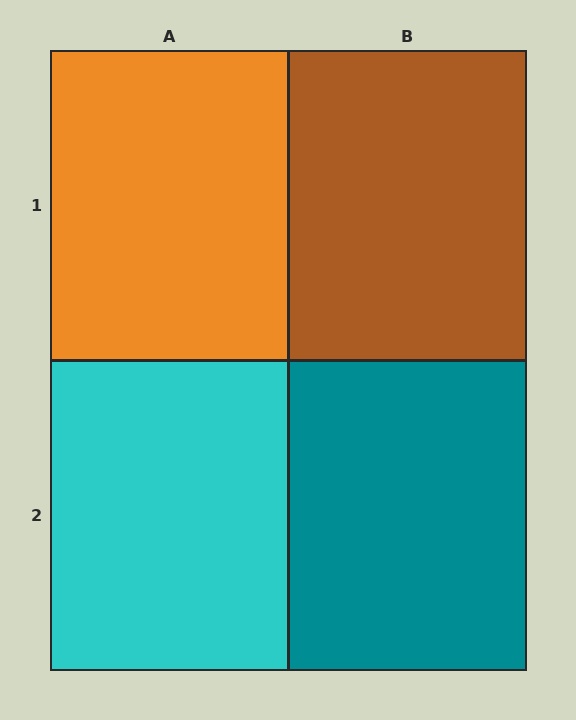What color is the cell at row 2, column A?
Cyan.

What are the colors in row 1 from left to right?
Orange, brown.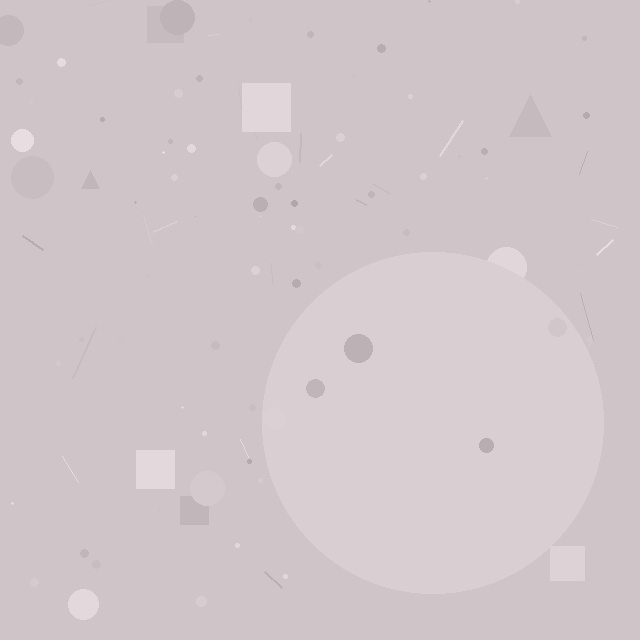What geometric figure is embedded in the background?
A circle is embedded in the background.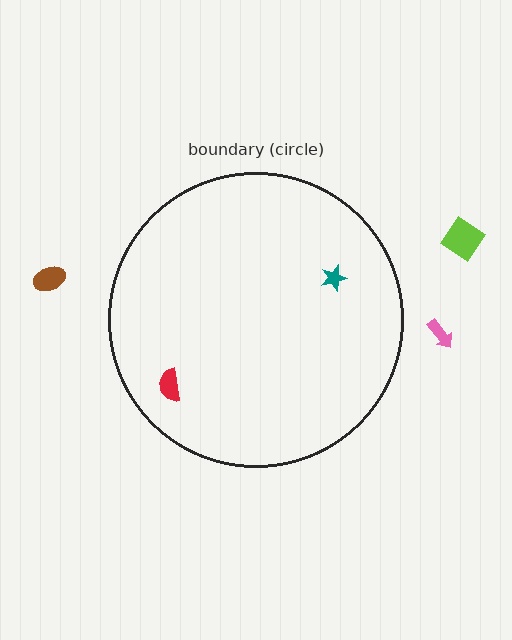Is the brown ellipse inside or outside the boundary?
Outside.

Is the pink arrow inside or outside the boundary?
Outside.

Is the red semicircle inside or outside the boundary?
Inside.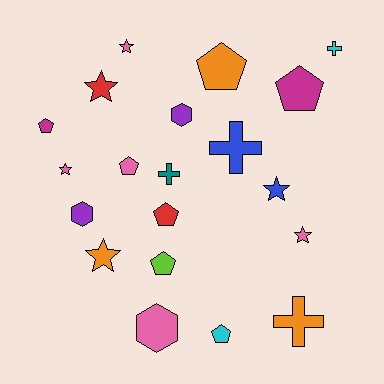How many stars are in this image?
There are 6 stars.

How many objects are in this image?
There are 20 objects.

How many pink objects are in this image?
There are 5 pink objects.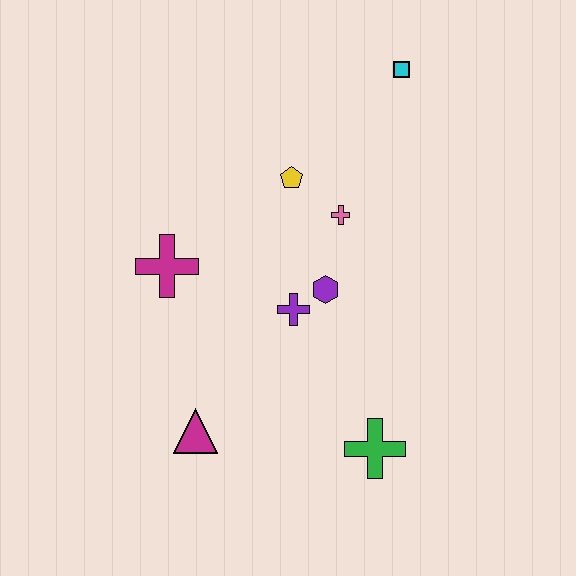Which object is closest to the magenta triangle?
The purple cross is closest to the magenta triangle.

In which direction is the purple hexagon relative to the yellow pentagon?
The purple hexagon is below the yellow pentagon.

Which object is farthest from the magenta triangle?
The cyan square is farthest from the magenta triangle.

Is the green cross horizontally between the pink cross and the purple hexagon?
No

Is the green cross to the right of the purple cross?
Yes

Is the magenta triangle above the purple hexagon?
No